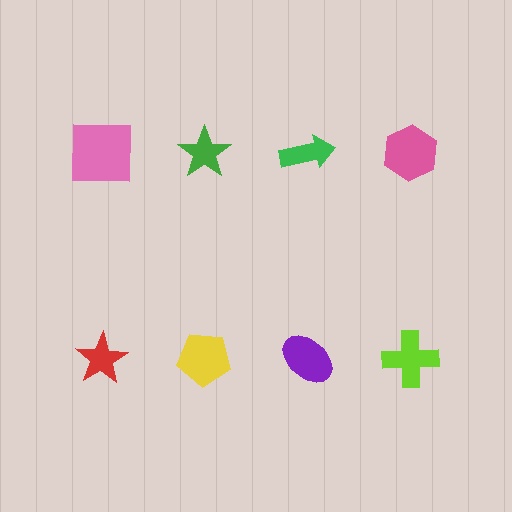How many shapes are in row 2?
4 shapes.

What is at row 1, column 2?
A green star.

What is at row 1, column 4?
A pink hexagon.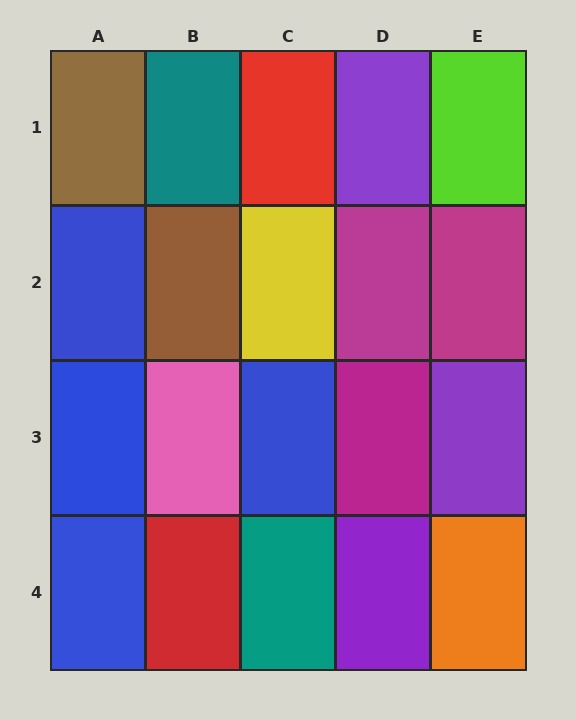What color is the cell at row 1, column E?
Lime.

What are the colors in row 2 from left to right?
Blue, brown, yellow, magenta, magenta.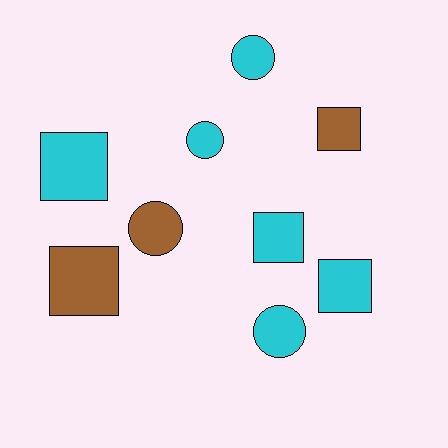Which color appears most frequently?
Cyan, with 6 objects.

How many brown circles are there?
There is 1 brown circle.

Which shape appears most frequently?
Square, with 5 objects.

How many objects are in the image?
There are 9 objects.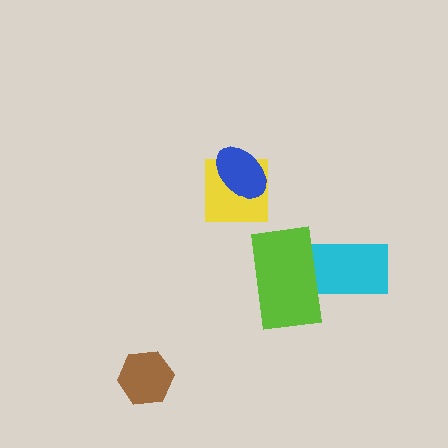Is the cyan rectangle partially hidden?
Yes, it is partially covered by another shape.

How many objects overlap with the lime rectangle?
1 object overlaps with the lime rectangle.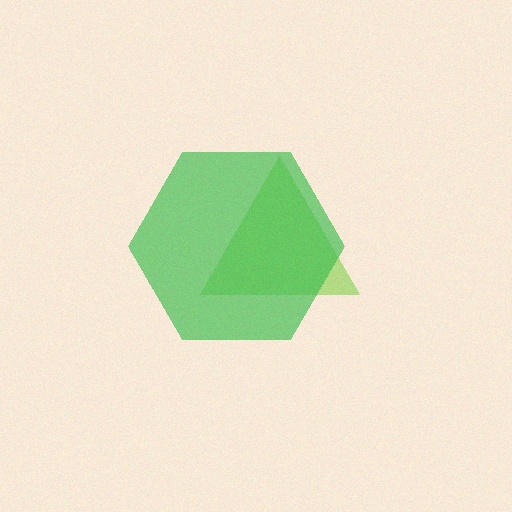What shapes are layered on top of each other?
The layered shapes are: a lime triangle, a green hexagon.